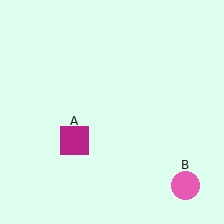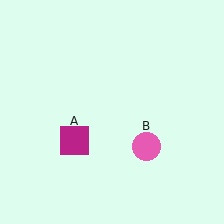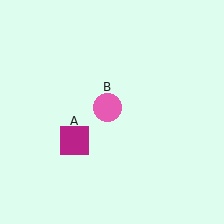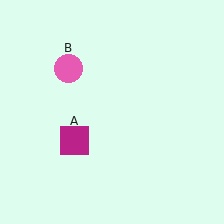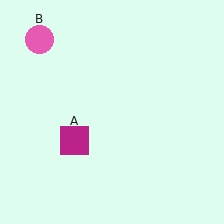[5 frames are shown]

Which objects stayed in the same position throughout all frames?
Magenta square (object A) remained stationary.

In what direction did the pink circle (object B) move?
The pink circle (object B) moved up and to the left.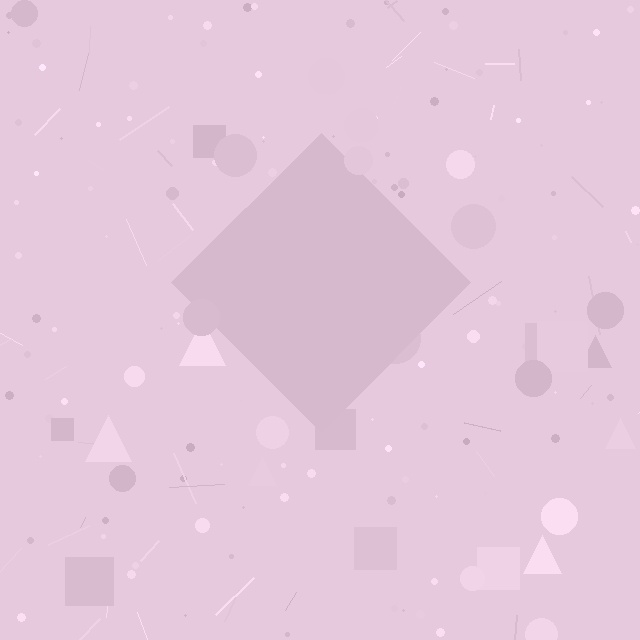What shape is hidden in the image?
A diamond is hidden in the image.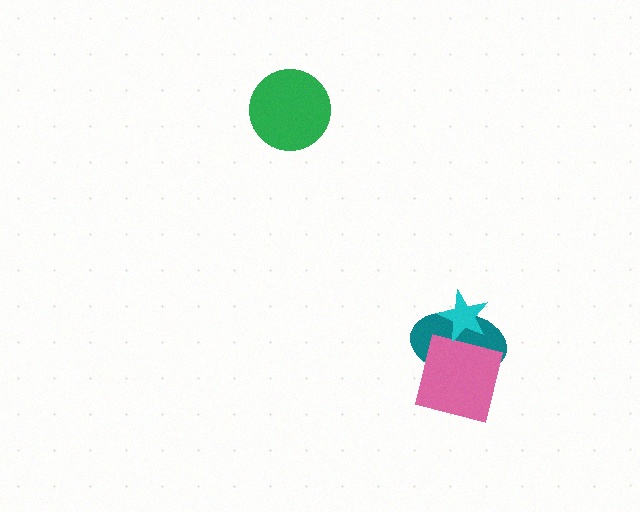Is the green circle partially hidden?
No, no other shape covers it.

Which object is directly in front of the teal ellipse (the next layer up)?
The pink square is directly in front of the teal ellipse.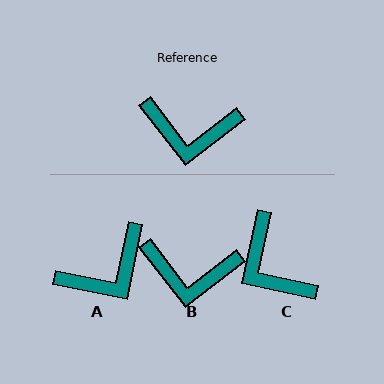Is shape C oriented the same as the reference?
No, it is off by about 50 degrees.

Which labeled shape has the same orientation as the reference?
B.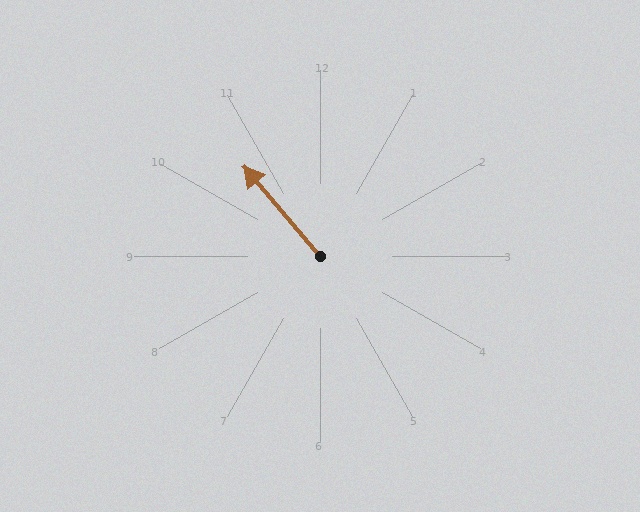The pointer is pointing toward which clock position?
Roughly 11 o'clock.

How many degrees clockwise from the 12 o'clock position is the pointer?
Approximately 320 degrees.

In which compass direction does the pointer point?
Northwest.